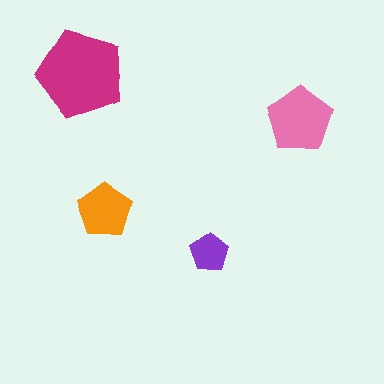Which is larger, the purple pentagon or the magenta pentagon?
The magenta one.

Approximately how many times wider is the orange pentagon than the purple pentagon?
About 1.5 times wider.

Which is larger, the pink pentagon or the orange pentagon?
The pink one.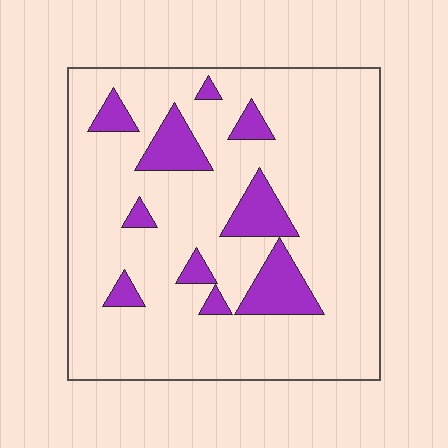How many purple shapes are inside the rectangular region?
10.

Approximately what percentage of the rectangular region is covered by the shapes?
Approximately 15%.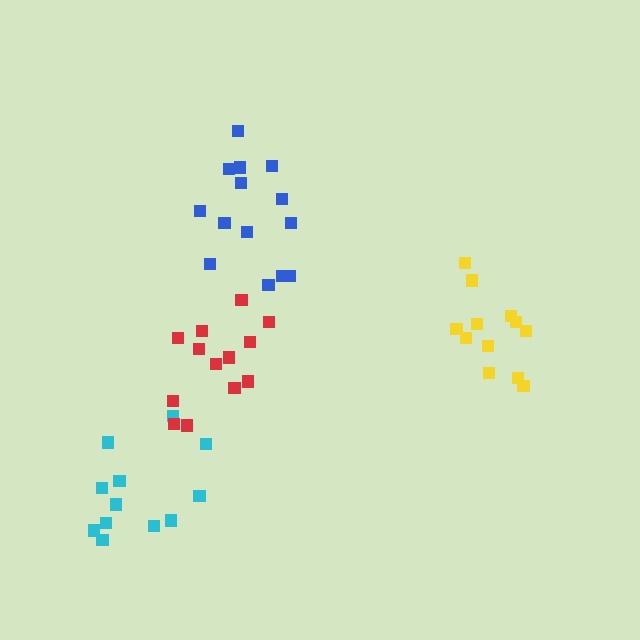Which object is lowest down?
The cyan cluster is bottommost.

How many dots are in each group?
Group 1: 13 dots, Group 2: 13 dots, Group 3: 14 dots, Group 4: 12 dots (52 total).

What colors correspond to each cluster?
The clusters are colored: cyan, red, blue, yellow.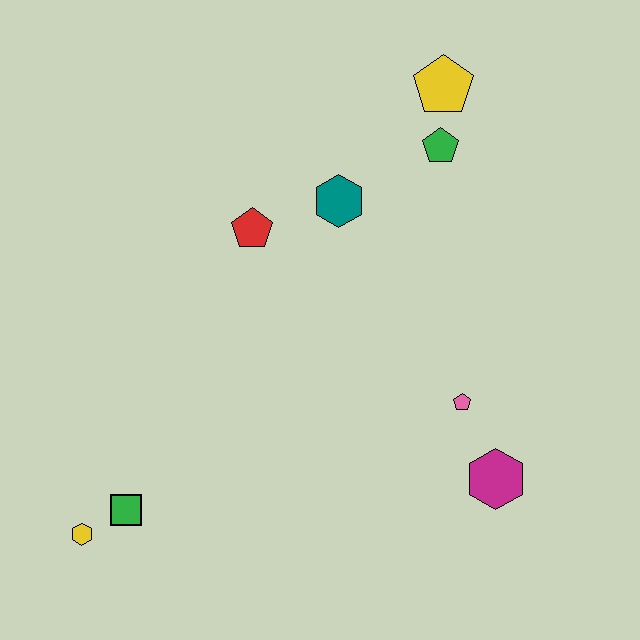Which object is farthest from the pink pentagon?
The yellow hexagon is farthest from the pink pentagon.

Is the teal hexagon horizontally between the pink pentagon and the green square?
Yes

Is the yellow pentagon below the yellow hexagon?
No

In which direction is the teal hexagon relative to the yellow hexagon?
The teal hexagon is above the yellow hexagon.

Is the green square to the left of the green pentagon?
Yes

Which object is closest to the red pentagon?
The teal hexagon is closest to the red pentagon.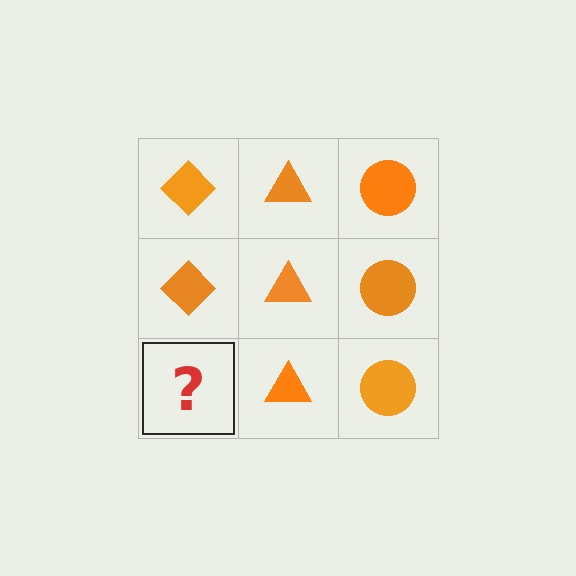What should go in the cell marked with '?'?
The missing cell should contain an orange diamond.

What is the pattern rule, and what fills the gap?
The rule is that each column has a consistent shape. The gap should be filled with an orange diamond.